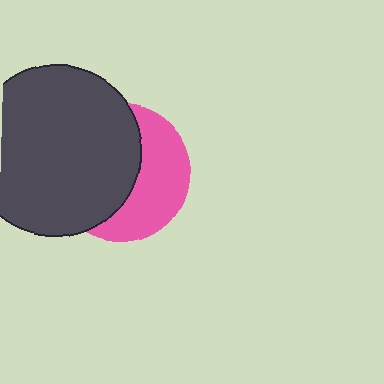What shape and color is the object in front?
The object in front is a dark gray circle.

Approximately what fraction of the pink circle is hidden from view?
Roughly 56% of the pink circle is hidden behind the dark gray circle.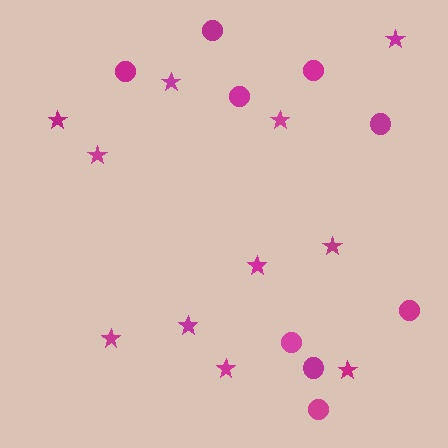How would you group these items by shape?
There are 2 groups: one group of stars (11) and one group of circles (9).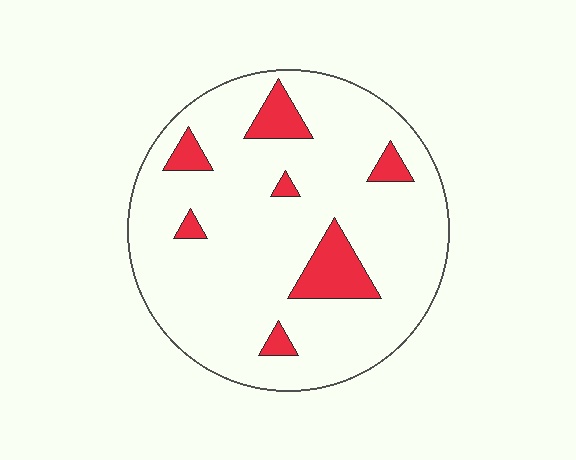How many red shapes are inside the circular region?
7.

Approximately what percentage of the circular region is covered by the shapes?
Approximately 10%.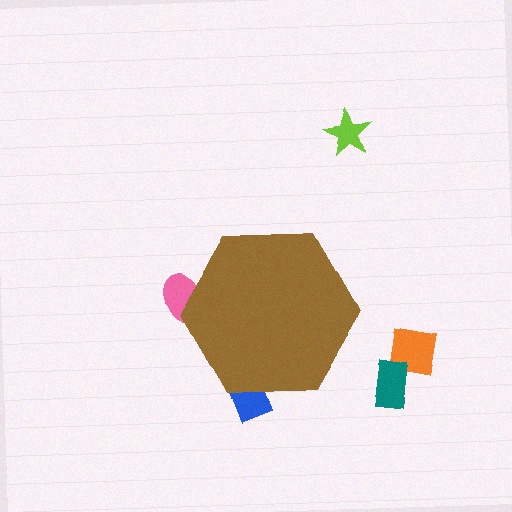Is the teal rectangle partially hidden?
No, the teal rectangle is fully visible.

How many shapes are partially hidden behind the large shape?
2 shapes are partially hidden.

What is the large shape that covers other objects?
A brown hexagon.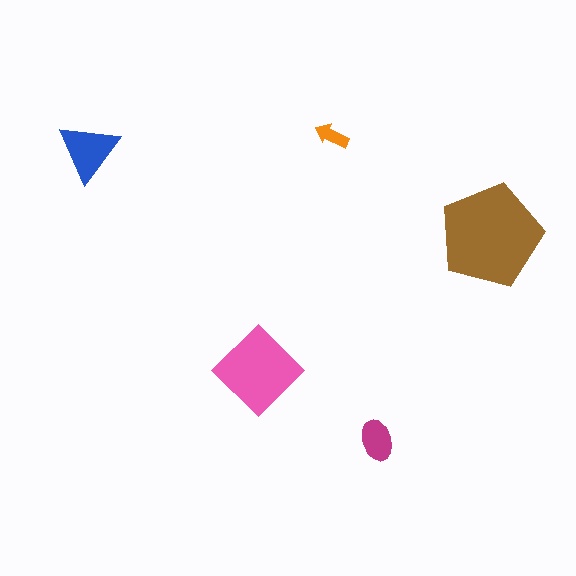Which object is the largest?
The brown pentagon.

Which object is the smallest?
The orange arrow.